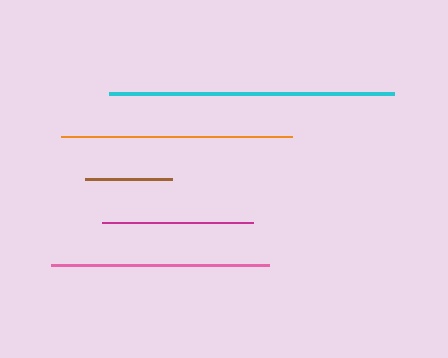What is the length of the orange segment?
The orange segment is approximately 231 pixels long.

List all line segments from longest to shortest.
From longest to shortest: cyan, orange, pink, magenta, brown.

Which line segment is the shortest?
The brown line is the shortest at approximately 87 pixels.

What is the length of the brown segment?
The brown segment is approximately 87 pixels long.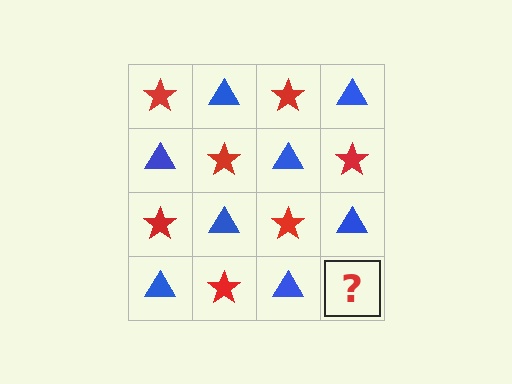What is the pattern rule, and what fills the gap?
The rule is that it alternates red star and blue triangle in a checkerboard pattern. The gap should be filled with a red star.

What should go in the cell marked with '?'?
The missing cell should contain a red star.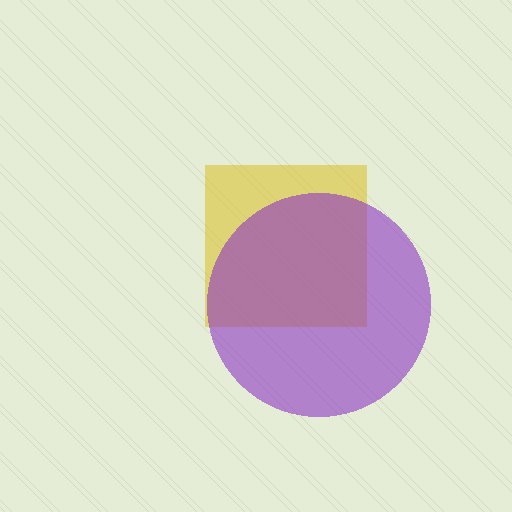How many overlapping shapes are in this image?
There are 2 overlapping shapes in the image.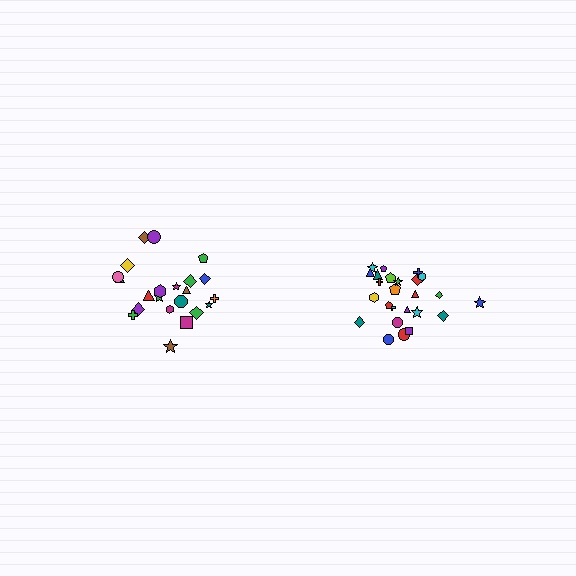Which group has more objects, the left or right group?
The right group.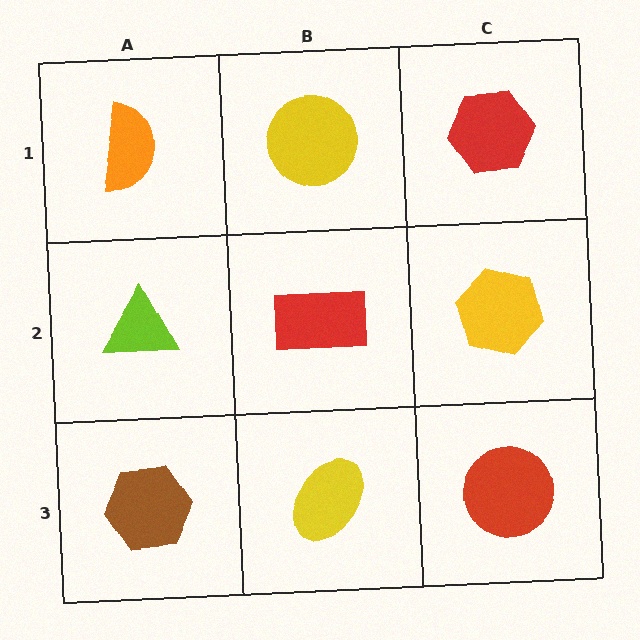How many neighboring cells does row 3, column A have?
2.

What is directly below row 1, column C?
A yellow hexagon.